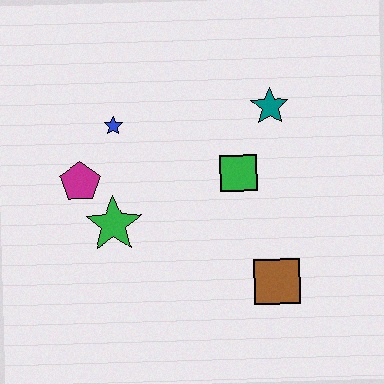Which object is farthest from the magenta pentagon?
The brown square is farthest from the magenta pentagon.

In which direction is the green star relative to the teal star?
The green star is to the left of the teal star.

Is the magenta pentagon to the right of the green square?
No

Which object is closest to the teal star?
The green square is closest to the teal star.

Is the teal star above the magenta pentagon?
Yes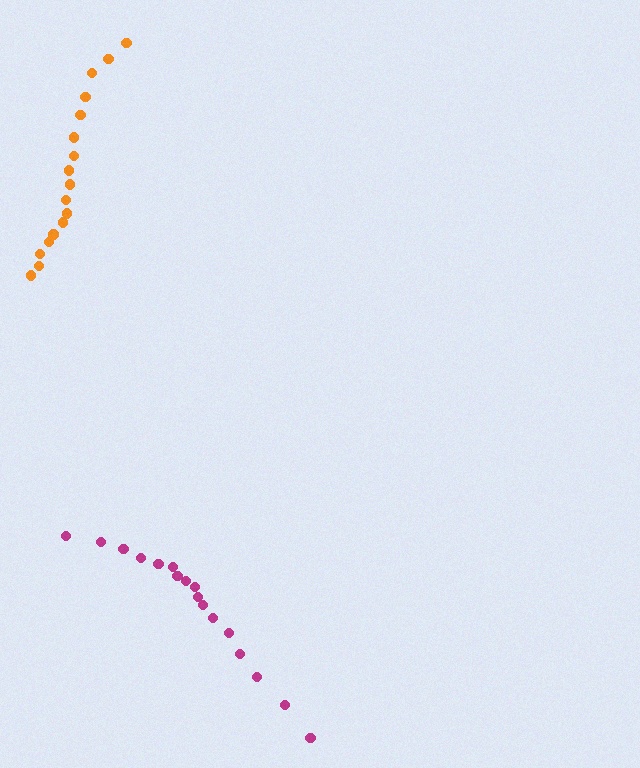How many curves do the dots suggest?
There are 2 distinct paths.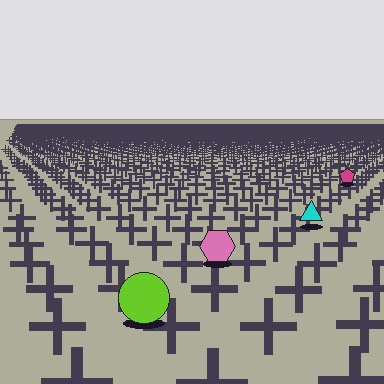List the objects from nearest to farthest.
From nearest to farthest: the lime circle, the pink hexagon, the cyan triangle, the magenta pentagon.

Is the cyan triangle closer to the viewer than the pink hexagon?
No. The pink hexagon is closer — you can tell from the texture gradient: the ground texture is coarser near it.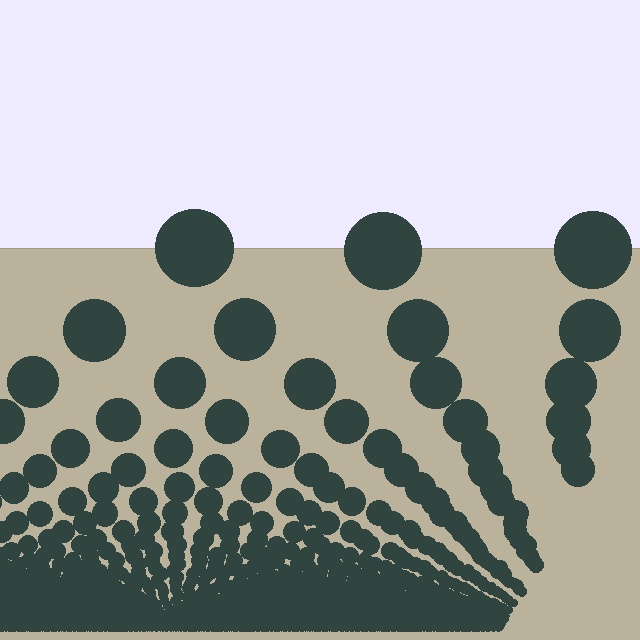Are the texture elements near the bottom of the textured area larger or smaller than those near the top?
Smaller. The gradient is inverted — elements near the bottom are smaller and denser.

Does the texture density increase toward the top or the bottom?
Density increases toward the bottom.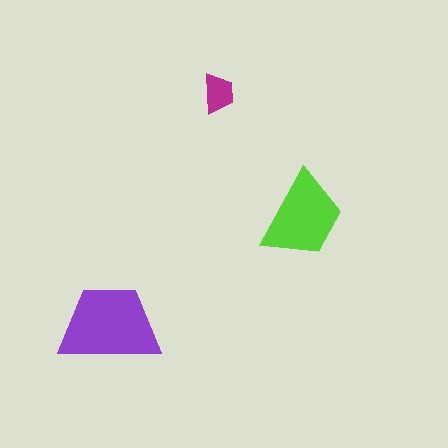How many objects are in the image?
There are 3 objects in the image.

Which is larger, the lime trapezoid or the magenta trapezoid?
The lime one.